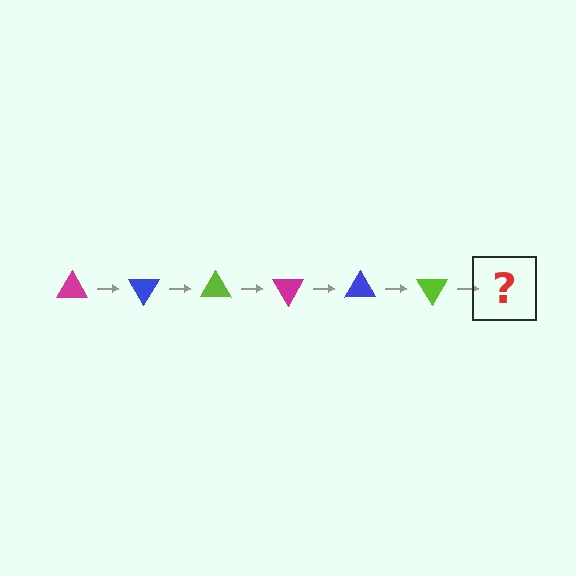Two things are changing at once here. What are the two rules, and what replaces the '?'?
The two rules are that it rotates 60 degrees each step and the color cycles through magenta, blue, and lime. The '?' should be a magenta triangle, rotated 360 degrees from the start.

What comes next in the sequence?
The next element should be a magenta triangle, rotated 360 degrees from the start.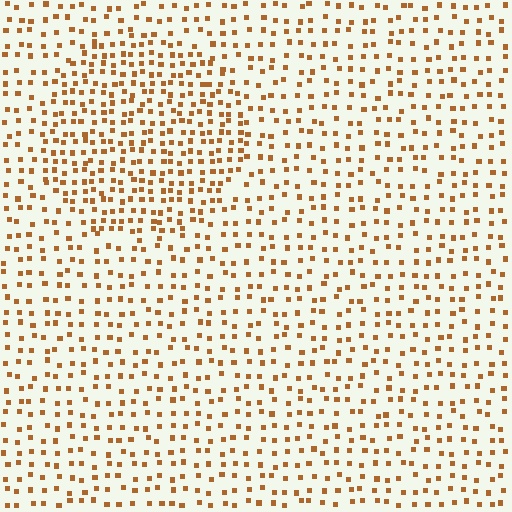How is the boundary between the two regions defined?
The boundary is defined by a change in element density (approximately 1.7x ratio). All elements are the same color, size, and shape.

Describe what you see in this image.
The image contains small brown elements arranged at two different densities. A circle-shaped region is visible where the elements are more densely packed than the surrounding area.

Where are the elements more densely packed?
The elements are more densely packed inside the circle boundary.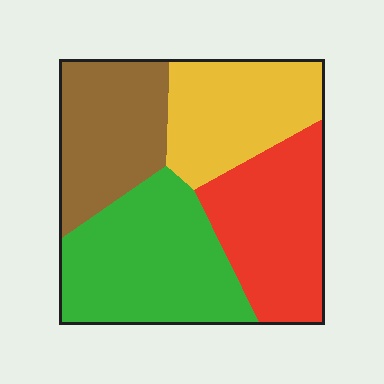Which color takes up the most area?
Green, at roughly 30%.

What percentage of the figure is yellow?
Yellow covers roughly 20% of the figure.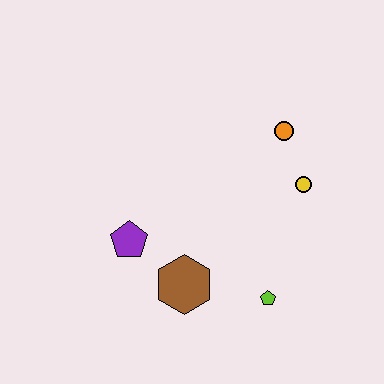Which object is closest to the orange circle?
The yellow circle is closest to the orange circle.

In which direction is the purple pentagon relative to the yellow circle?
The purple pentagon is to the left of the yellow circle.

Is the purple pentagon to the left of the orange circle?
Yes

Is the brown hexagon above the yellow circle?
No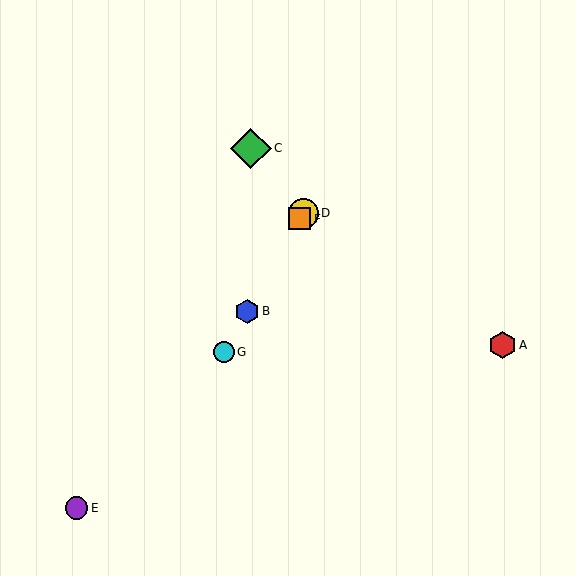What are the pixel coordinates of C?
Object C is at (251, 148).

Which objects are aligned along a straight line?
Objects B, D, F, G are aligned along a straight line.